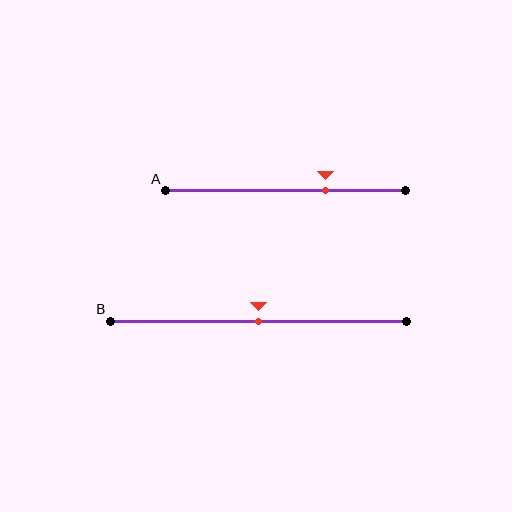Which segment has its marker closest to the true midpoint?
Segment B has its marker closest to the true midpoint.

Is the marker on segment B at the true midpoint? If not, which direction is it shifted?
Yes, the marker on segment B is at the true midpoint.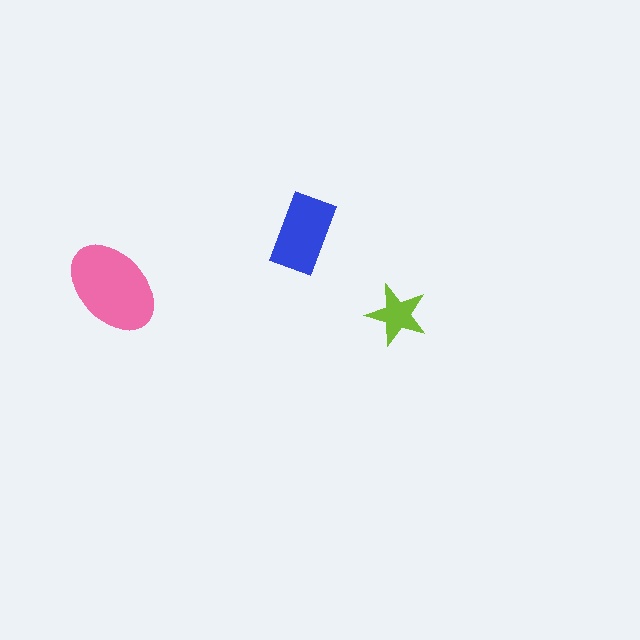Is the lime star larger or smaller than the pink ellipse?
Smaller.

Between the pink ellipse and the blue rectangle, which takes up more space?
The pink ellipse.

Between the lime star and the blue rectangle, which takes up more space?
The blue rectangle.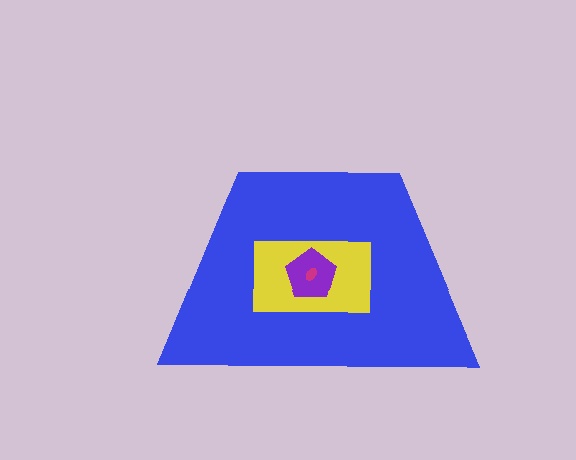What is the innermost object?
The magenta ellipse.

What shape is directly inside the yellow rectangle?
The purple pentagon.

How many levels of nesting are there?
4.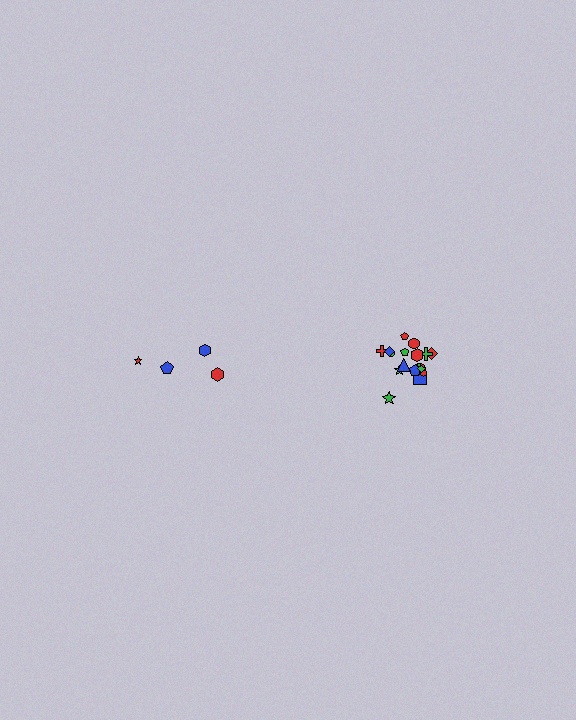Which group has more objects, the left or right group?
The right group.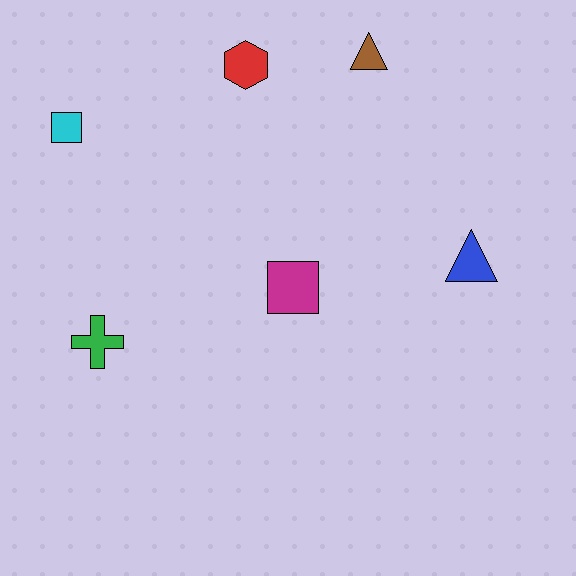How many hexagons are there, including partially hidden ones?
There is 1 hexagon.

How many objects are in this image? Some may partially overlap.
There are 6 objects.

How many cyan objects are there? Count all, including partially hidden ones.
There is 1 cyan object.